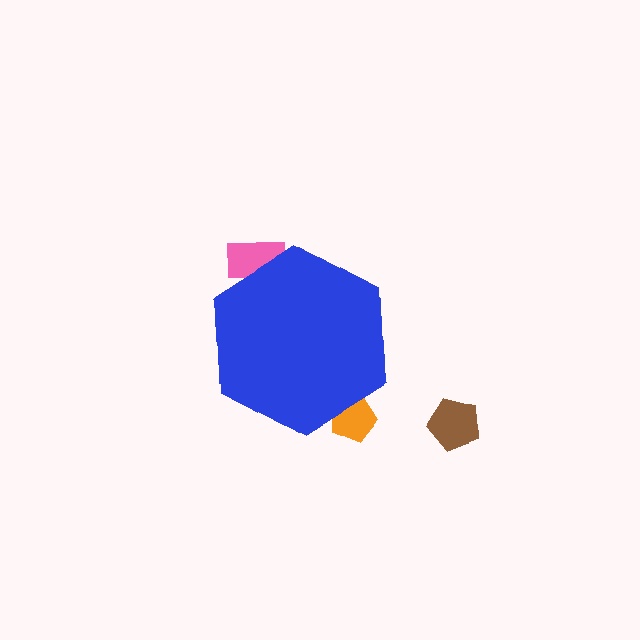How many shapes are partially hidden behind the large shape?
2 shapes are partially hidden.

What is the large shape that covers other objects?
A blue hexagon.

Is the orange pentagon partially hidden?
Yes, the orange pentagon is partially hidden behind the blue hexagon.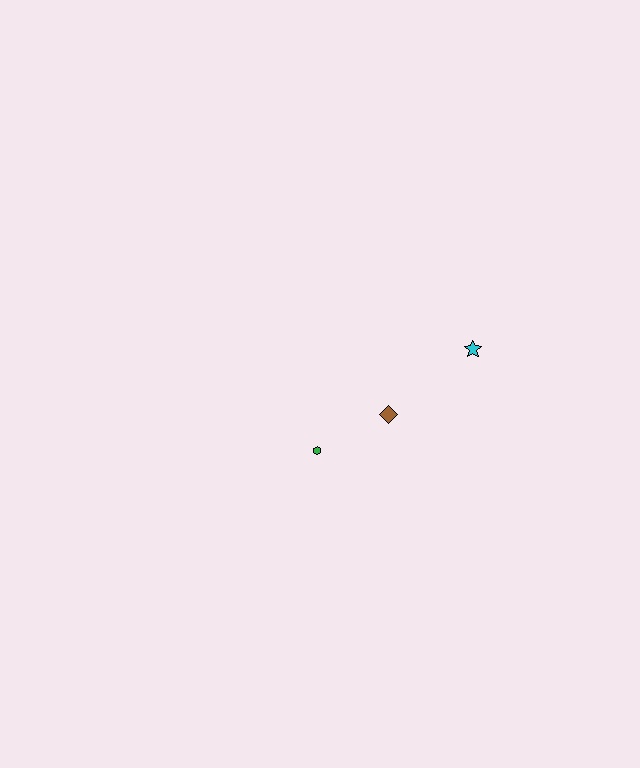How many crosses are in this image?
There are no crosses.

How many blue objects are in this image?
There are no blue objects.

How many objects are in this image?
There are 3 objects.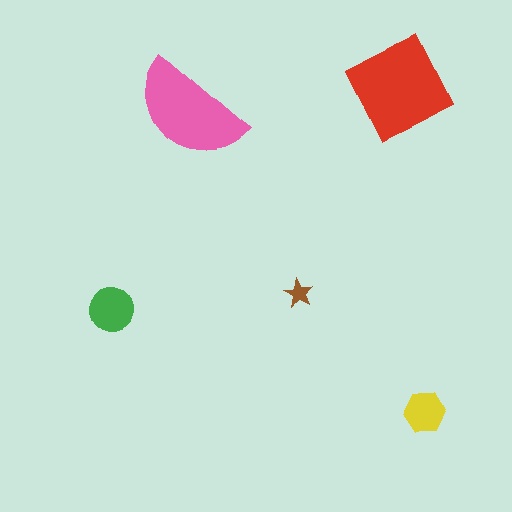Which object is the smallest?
The brown star.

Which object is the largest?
The red diamond.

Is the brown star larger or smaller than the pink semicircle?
Smaller.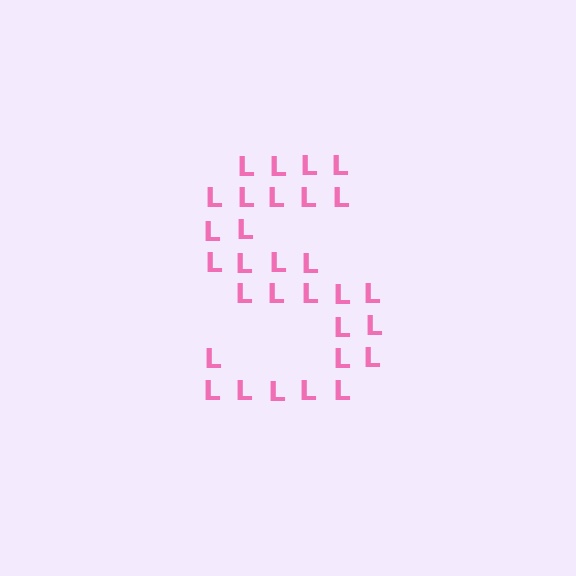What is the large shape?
The large shape is the letter S.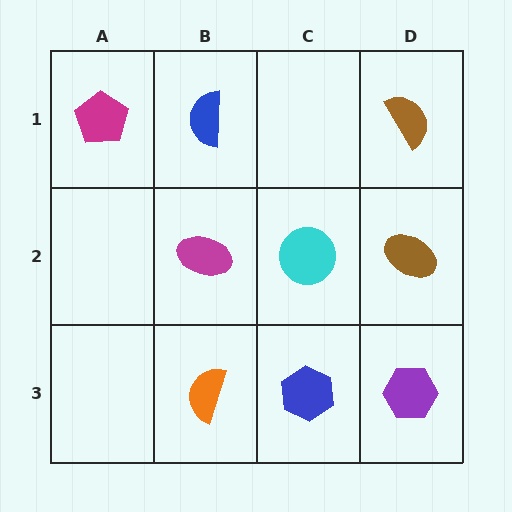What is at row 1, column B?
A blue semicircle.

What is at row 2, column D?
A brown ellipse.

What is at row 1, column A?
A magenta pentagon.